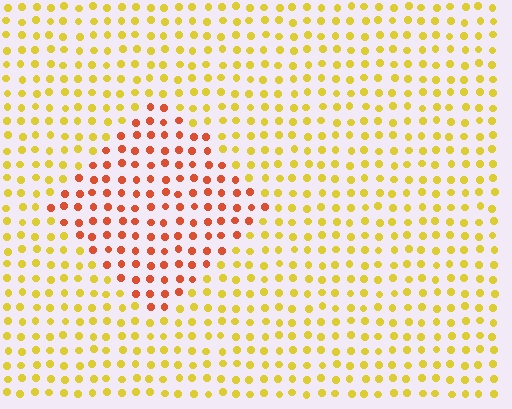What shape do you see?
I see a diamond.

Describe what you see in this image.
The image is filled with small yellow elements in a uniform arrangement. A diamond-shaped region is visible where the elements are tinted to a slightly different hue, forming a subtle color boundary.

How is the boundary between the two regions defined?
The boundary is defined purely by a slight shift in hue (about 45 degrees). Spacing, size, and orientation are identical on both sides.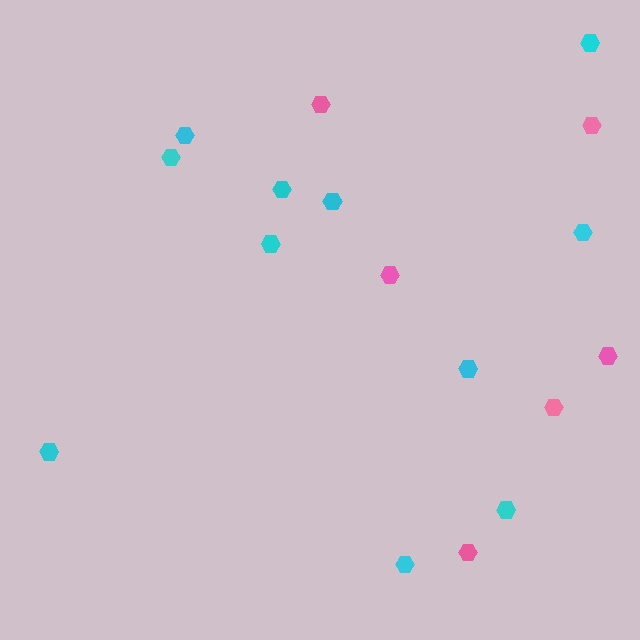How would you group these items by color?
There are 2 groups: one group of cyan hexagons (11) and one group of pink hexagons (6).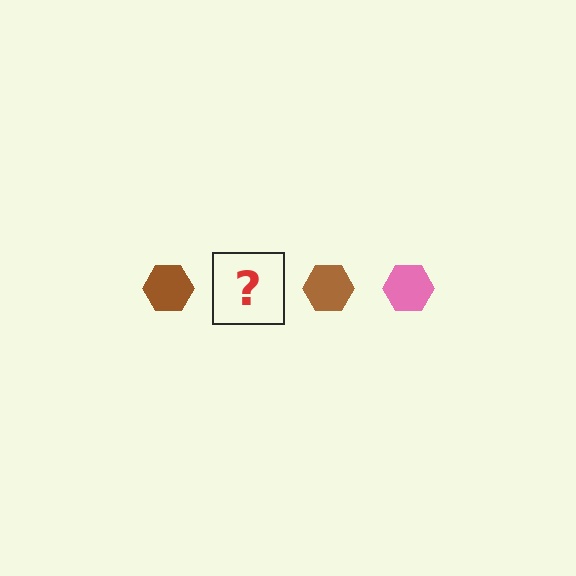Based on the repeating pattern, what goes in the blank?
The blank should be a pink hexagon.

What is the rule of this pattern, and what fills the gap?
The rule is that the pattern cycles through brown, pink hexagons. The gap should be filled with a pink hexagon.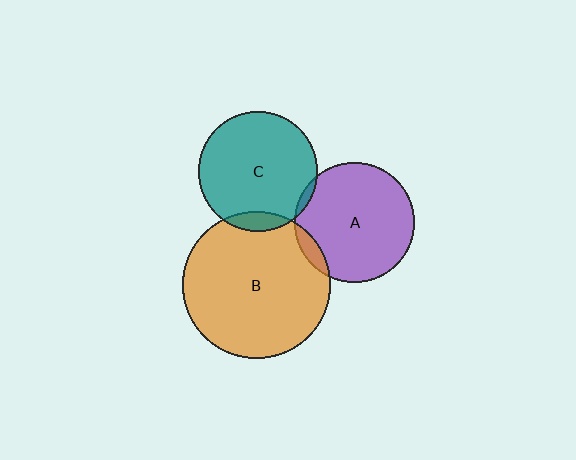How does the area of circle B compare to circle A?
Approximately 1.5 times.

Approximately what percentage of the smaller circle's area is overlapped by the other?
Approximately 5%.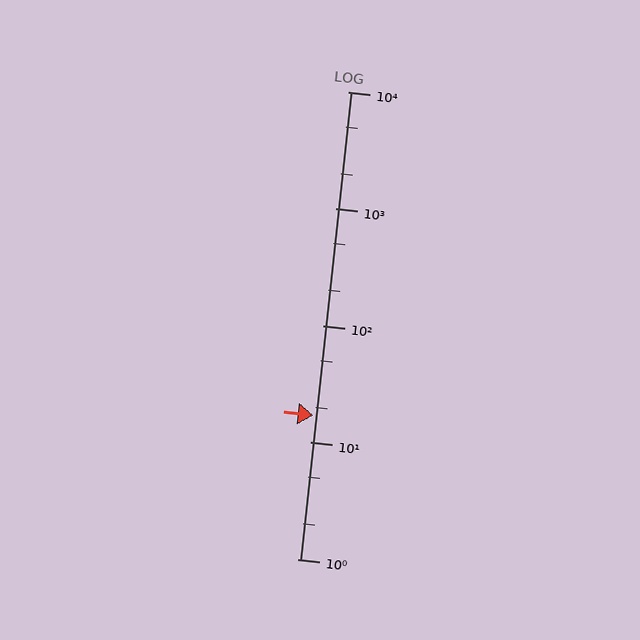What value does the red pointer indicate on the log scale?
The pointer indicates approximately 17.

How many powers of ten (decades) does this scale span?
The scale spans 4 decades, from 1 to 10000.